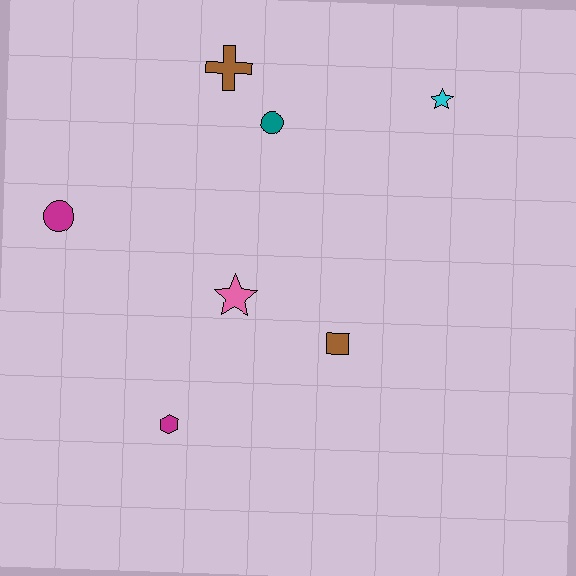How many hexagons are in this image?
There is 1 hexagon.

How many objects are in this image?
There are 7 objects.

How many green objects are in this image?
There are no green objects.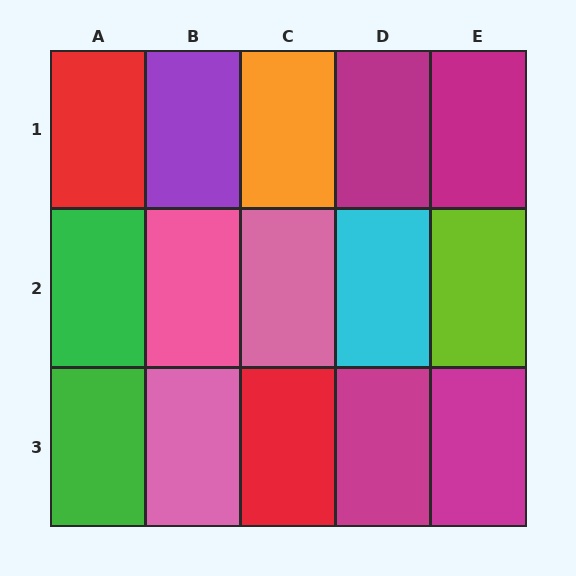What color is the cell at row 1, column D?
Magenta.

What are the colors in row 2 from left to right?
Green, pink, pink, cyan, lime.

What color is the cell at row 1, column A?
Red.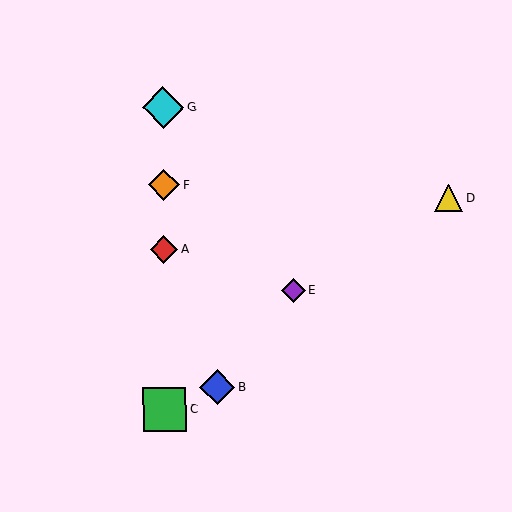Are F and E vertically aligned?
No, F is at x≈164 and E is at x≈294.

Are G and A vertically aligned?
Yes, both are at x≈163.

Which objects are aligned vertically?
Objects A, C, F, G are aligned vertically.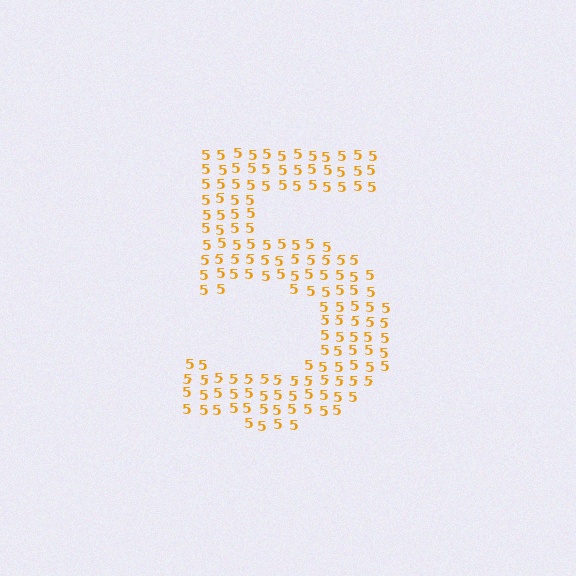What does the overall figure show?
The overall figure shows the digit 5.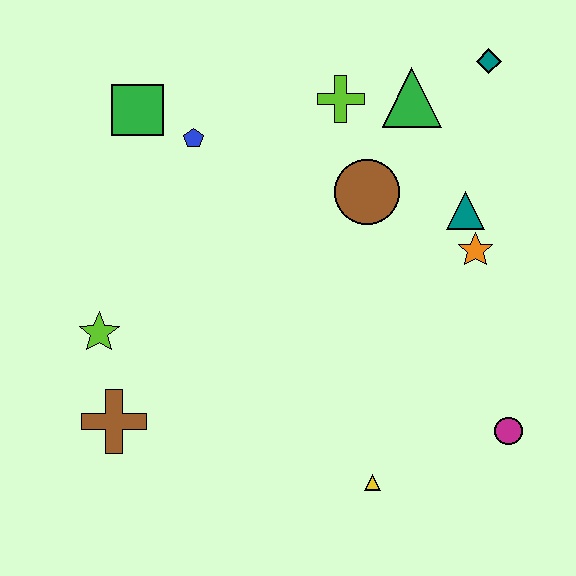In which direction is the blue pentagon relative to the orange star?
The blue pentagon is to the left of the orange star.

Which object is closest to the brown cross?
The lime star is closest to the brown cross.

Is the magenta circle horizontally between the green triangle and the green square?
No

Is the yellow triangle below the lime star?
Yes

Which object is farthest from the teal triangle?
The brown cross is farthest from the teal triangle.